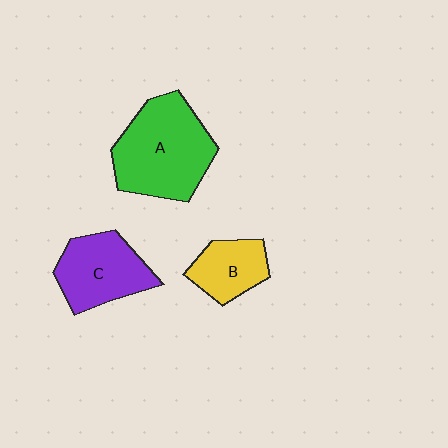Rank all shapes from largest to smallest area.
From largest to smallest: A (green), C (purple), B (yellow).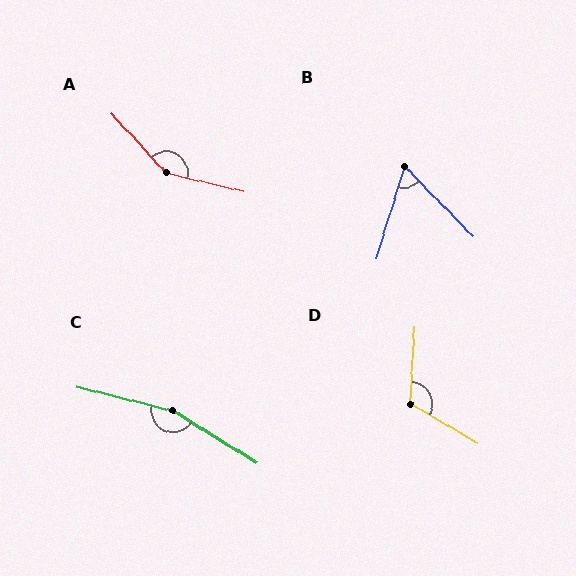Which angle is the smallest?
B, at approximately 61 degrees.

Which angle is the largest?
C, at approximately 162 degrees.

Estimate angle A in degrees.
Approximately 145 degrees.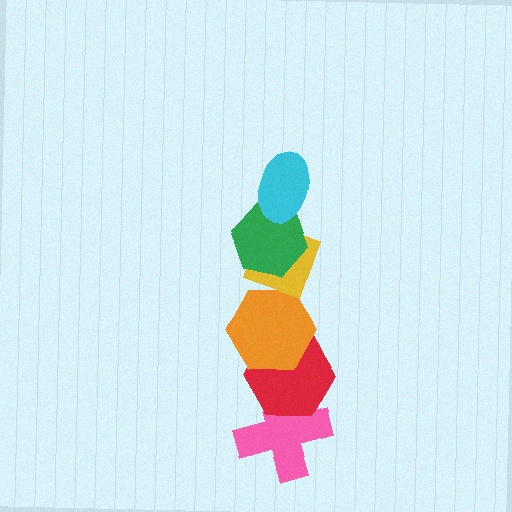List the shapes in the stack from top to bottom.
From top to bottom: the cyan ellipse, the green hexagon, the yellow diamond, the orange hexagon, the red hexagon, the pink cross.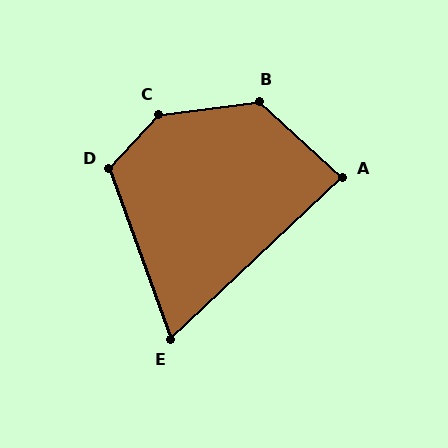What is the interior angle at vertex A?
Approximately 86 degrees (approximately right).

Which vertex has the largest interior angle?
C, at approximately 140 degrees.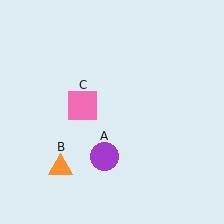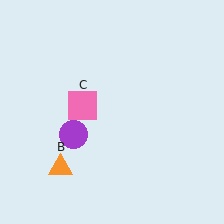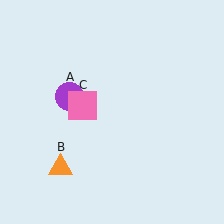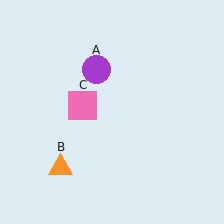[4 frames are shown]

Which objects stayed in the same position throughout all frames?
Orange triangle (object B) and pink square (object C) remained stationary.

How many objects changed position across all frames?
1 object changed position: purple circle (object A).